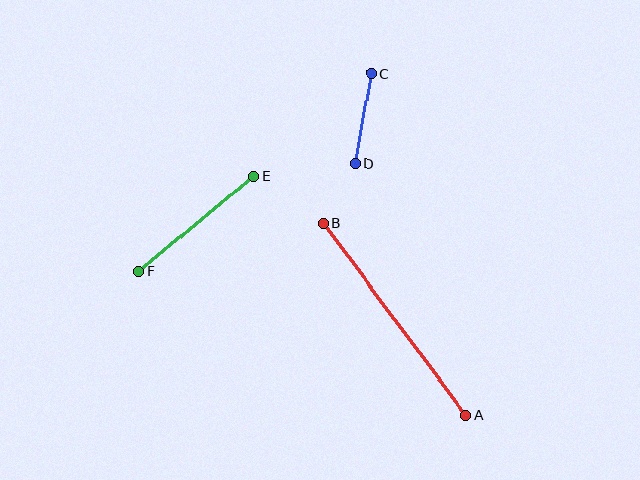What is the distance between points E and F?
The distance is approximately 149 pixels.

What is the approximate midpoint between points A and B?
The midpoint is at approximately (395, 319) pixels.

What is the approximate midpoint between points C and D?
The midpoint is at approximately (363, 118) pixels.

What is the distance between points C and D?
The distance is approximately 92 pixels.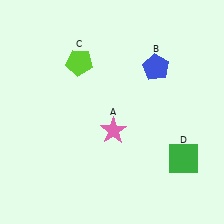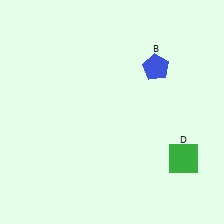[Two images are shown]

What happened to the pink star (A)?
The pink star (A) was removed in Image 2. It was in the bottom-right area of Image 1.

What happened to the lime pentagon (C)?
The lime pentagon (C) was removed in Image 2. It was in the top-left area of Image 1.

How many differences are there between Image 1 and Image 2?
There are 2 differences between the two images.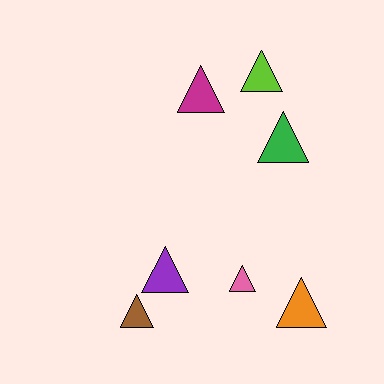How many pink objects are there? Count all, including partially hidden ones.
There is 1 pink object.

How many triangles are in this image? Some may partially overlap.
There are 7 triangles.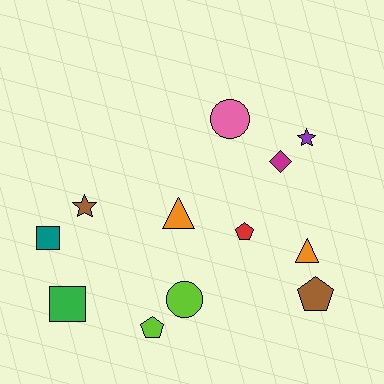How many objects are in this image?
There are 12 objects.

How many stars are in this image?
There are 2 stars.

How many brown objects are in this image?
There are 2 brown objects.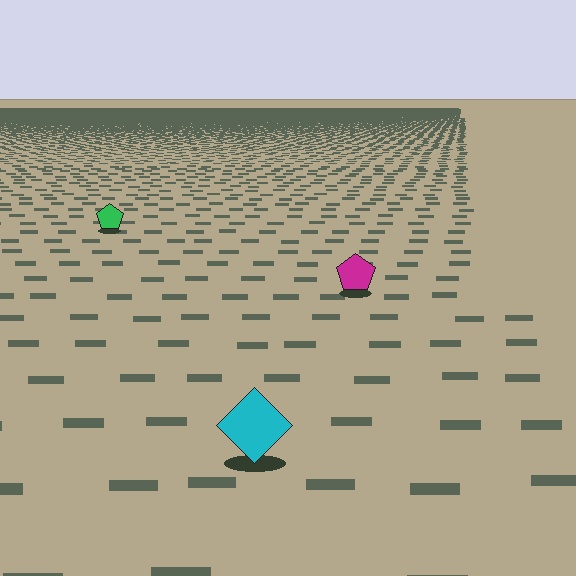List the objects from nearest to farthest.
From nearest to farthest: the cyan diamond, the magenta pentagon, the green pentagon.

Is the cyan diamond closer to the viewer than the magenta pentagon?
Yes. The cyan diamond is closer — you can tell from the texture gradient: the ground texture is coarser near it.